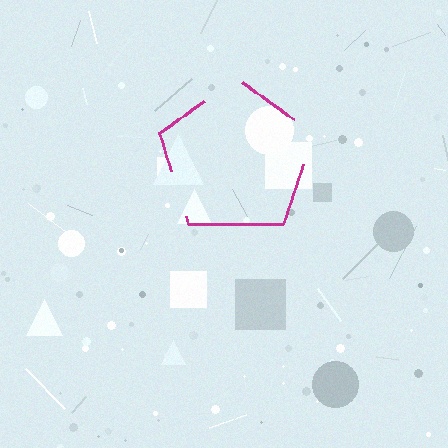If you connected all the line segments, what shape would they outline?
They would outline a pentagon.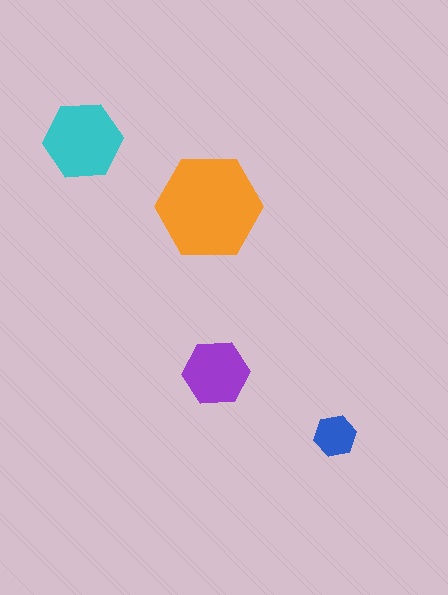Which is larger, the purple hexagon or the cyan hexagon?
The cyan one.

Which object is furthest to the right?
The blue hexagon is rightmost.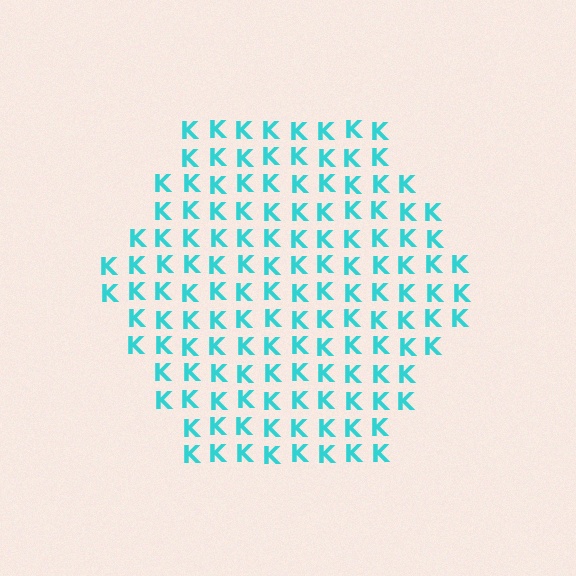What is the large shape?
The large shape is a hexagon.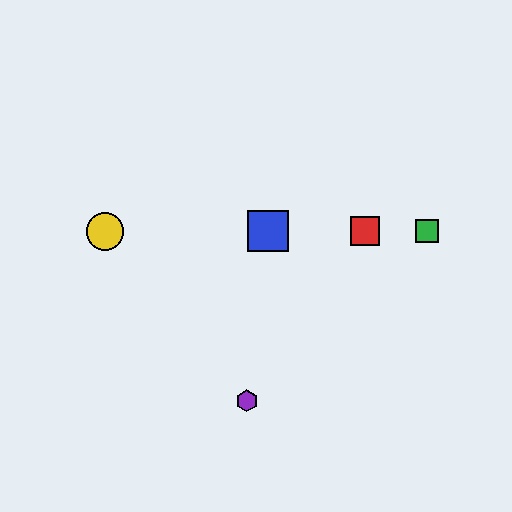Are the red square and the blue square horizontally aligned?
Yes, both are at y≈231.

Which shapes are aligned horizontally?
The red square, the blue square, the green square, the yellow circle are aligned horizontally.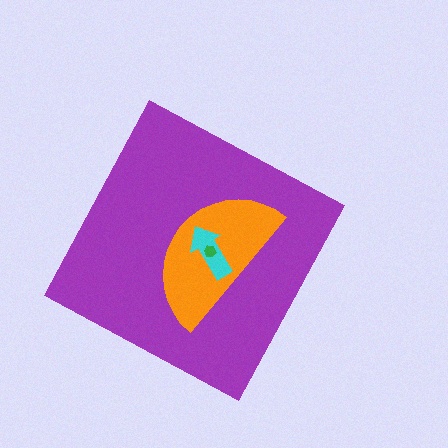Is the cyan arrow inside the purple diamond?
Yes.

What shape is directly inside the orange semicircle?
The cyan arrow.